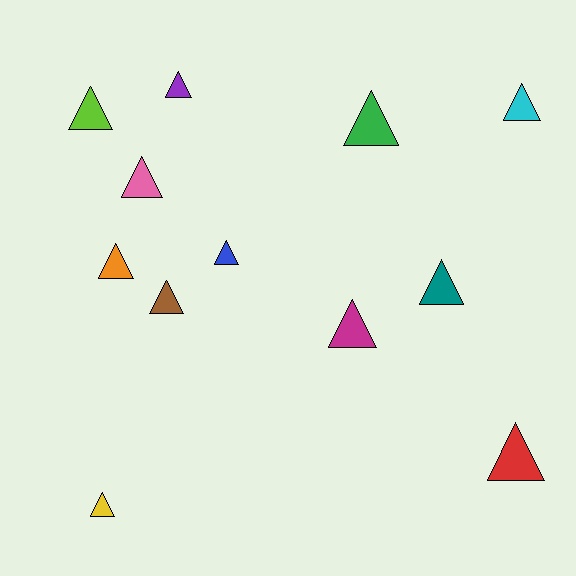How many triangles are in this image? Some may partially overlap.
There are 12 triangles.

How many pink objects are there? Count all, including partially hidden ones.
There is 1 pink object.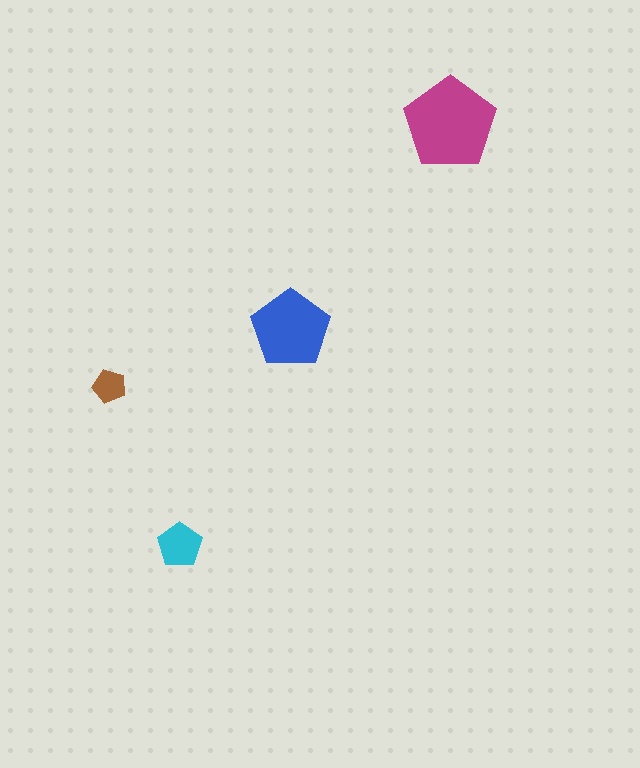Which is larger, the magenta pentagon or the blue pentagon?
The magenta one.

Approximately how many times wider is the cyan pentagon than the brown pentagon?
About 1.5 times wider.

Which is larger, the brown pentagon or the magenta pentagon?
The magenta one.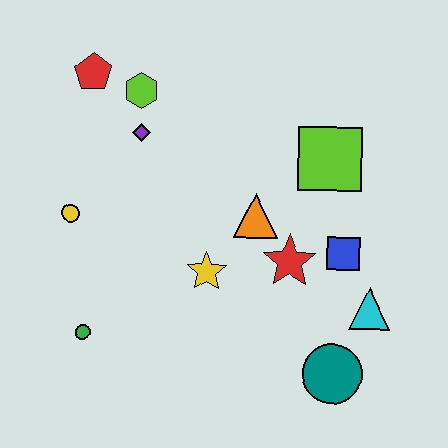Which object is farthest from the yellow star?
The red pentagon is farthest from the yellow star.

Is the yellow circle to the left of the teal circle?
Yes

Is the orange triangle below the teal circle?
No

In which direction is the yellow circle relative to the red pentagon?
The yellow circle is below the red pentagon.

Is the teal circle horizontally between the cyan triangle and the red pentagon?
Yes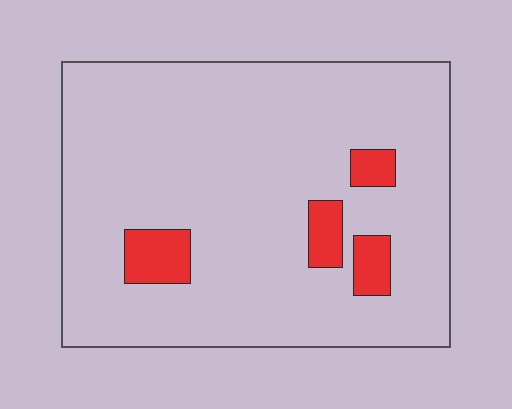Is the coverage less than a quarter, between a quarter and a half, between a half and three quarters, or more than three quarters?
Less than a quarter.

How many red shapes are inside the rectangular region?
4.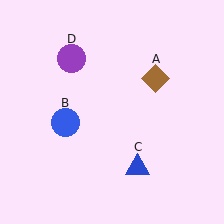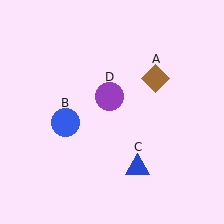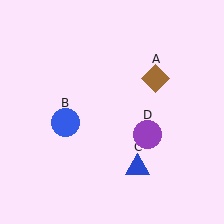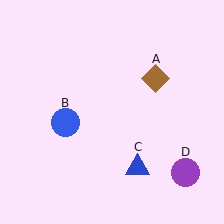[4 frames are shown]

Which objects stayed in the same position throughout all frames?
Brown diamond (object A) and blue circle (object B) and blue triangle (object C) remained stationary.